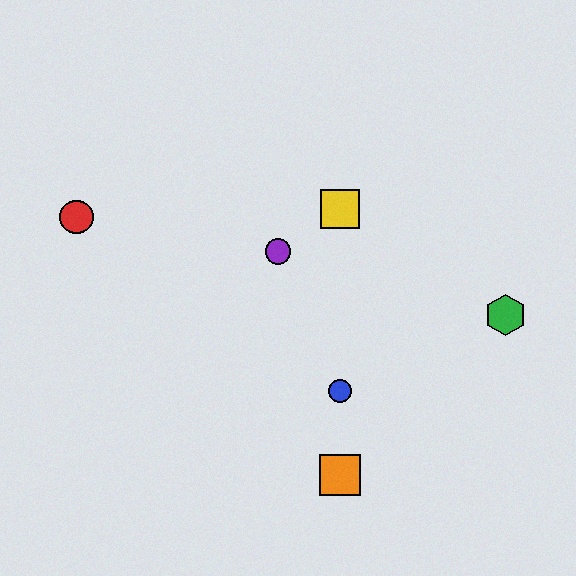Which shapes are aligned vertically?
The blue circle, the yellow square, the orange square are aligned vertically.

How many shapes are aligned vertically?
3 shapes (the blue circle, the yellow square, the orange square) are aligned vertically.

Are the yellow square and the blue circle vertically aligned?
Yes, both are at x≈340.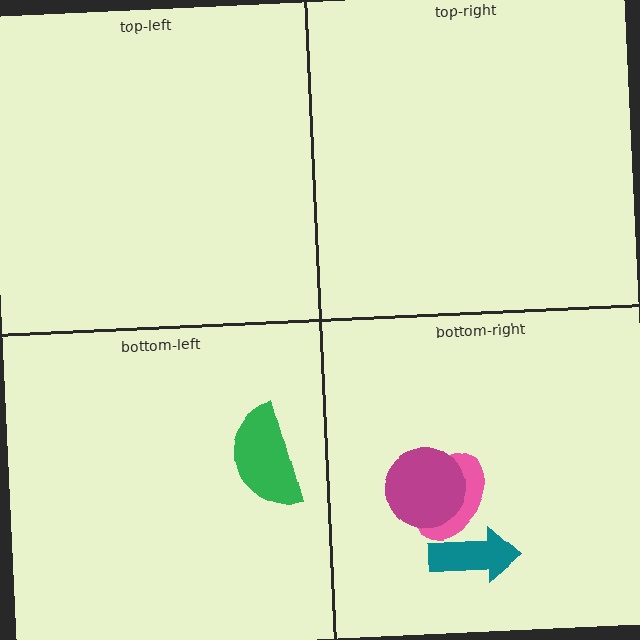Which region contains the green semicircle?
The bottom-left region.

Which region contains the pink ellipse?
The bottom-right region.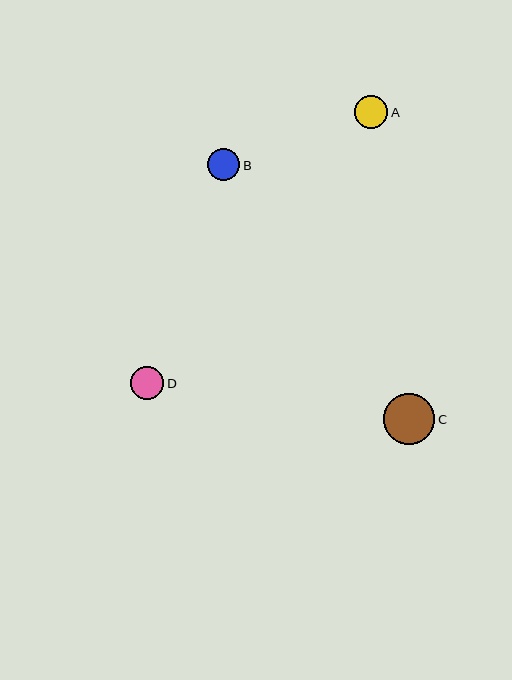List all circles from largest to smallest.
From largest to smallest: C, D, A, B.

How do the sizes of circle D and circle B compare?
Circle D and circle B are approximately the same size.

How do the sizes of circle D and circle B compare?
Circle D and circle B are approximately the same size.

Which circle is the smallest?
Circle B is the smallest with a size of approximately 33 pixels.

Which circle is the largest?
Circle C is the largest with a size of approximately 52 pixels.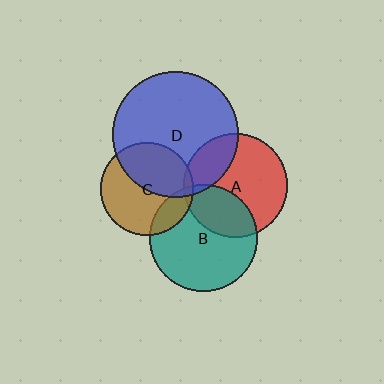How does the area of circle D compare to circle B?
Approximately 1.4 times.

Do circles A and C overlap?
Yes.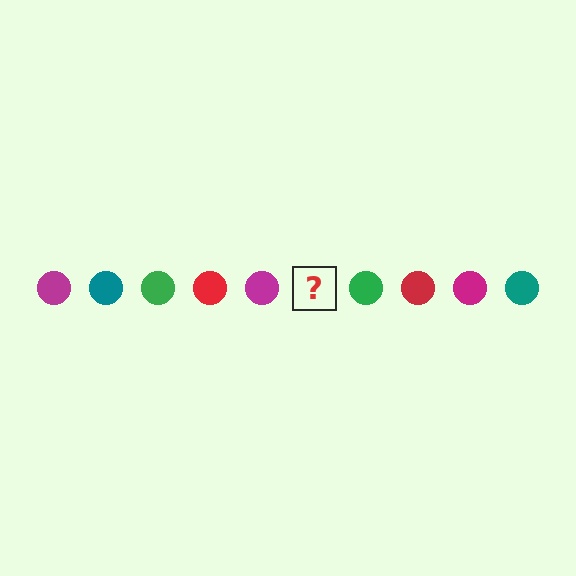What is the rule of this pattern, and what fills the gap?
The rule is that the pattern cycles through magenta, teal, green, red circles. The gap should be filled with a teal circle.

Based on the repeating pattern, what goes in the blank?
The blank should be a teal circle.